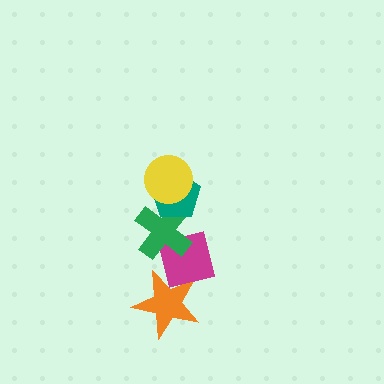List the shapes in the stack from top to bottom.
From top to bottom: the yellow circle, the teal pentagon, the green cross, the magenta square, the orange star.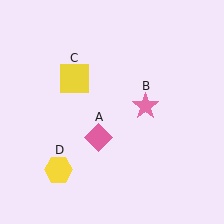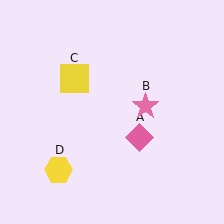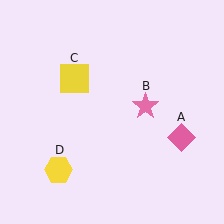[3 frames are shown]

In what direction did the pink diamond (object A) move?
The pink diamond (object A) moved right.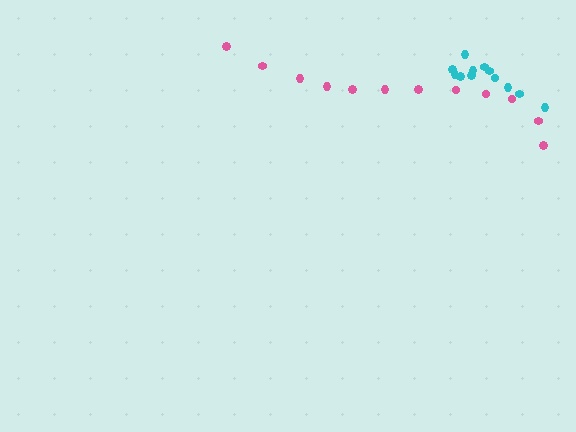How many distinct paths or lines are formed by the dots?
There are 2 distinct paths.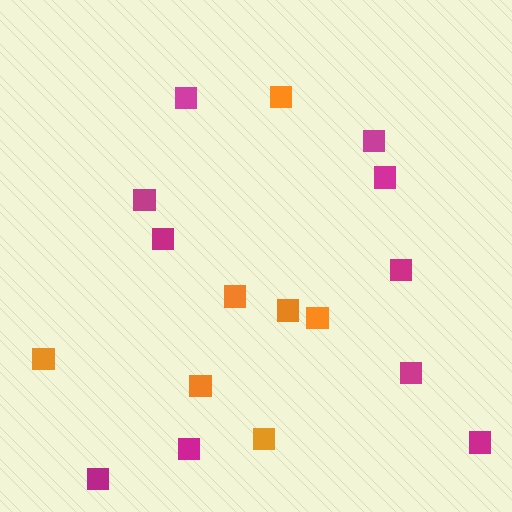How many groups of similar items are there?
There are 2 groups: one group of magenta squares (10) and one group of orange squares (7).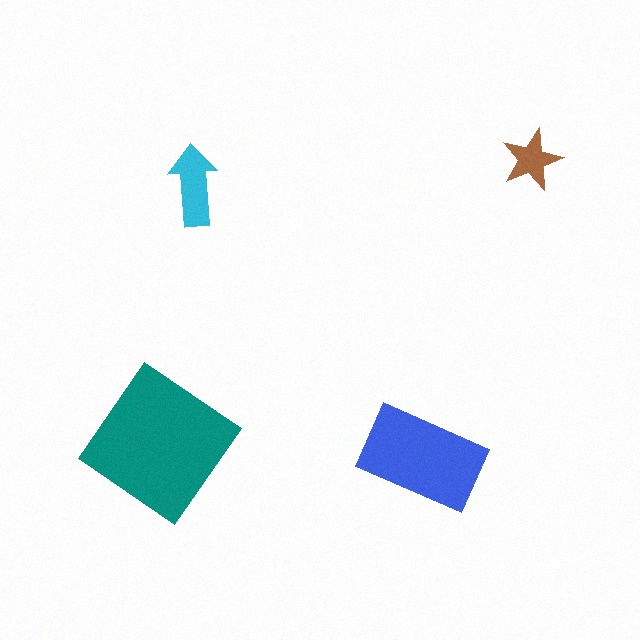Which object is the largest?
The teal diamond.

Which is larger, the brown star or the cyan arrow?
The cyan arrow.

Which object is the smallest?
The brown star.